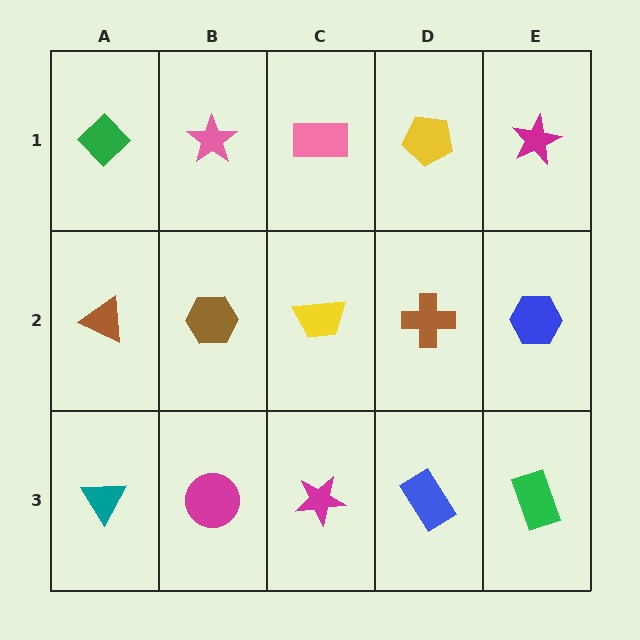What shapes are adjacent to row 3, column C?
A yellow trapezoid (row 2, column C), a magenta circle (row 3, column B), a blue rectangle (row 3, column D).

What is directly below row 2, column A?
A teal triangle.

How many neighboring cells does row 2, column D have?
4.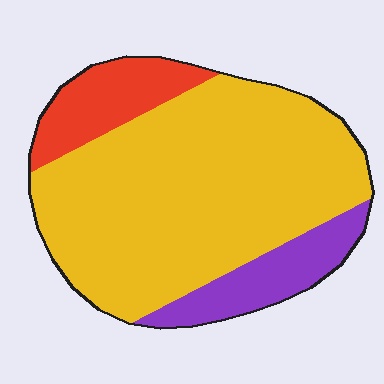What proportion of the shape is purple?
Purple covers about 15% of the shape.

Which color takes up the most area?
Yellow, at roughly 75%.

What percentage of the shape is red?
Red takes up less than a sixth of the shape.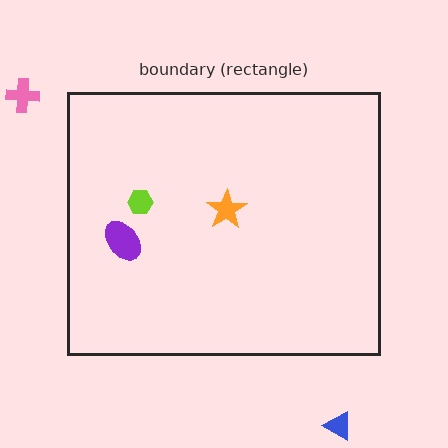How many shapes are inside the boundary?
3 inside, 2 outside.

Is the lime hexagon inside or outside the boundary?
Inside.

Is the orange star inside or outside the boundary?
Inside.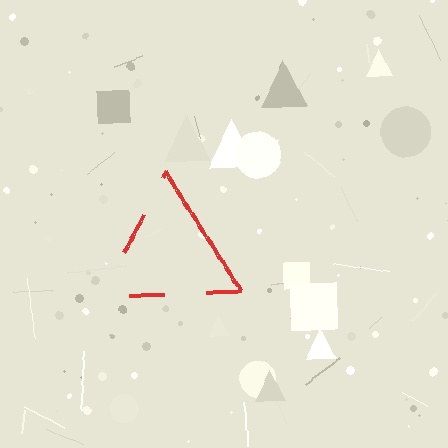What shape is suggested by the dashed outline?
The dashed outline suggests a triangle.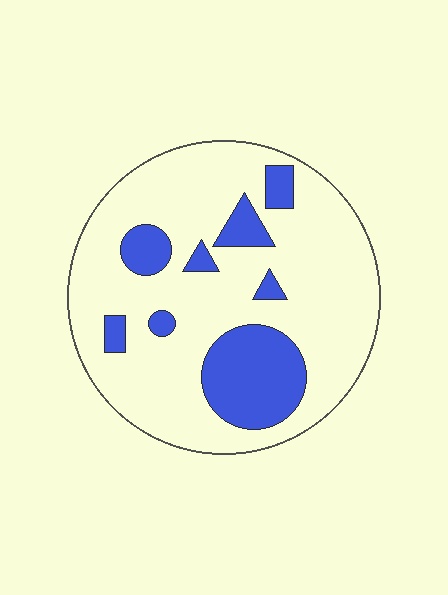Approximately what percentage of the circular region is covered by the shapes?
Approximately 20%.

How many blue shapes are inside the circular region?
8.